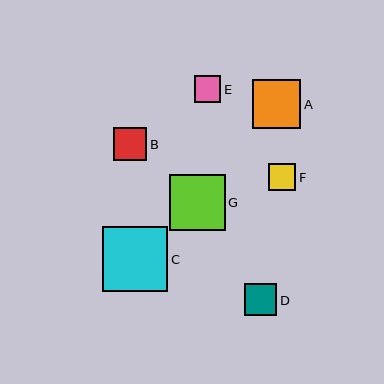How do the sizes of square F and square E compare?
Square F and square E are approximately the same size.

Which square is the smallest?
Square E is the smallest with a size of approximately 27 pixels.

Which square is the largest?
Square C is the largest with a size of approximately 65 pixels.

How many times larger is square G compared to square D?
Square G is approximately 1.7 times the size of square D.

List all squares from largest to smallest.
From largest to smallest: C, G, A, B, D, F, E.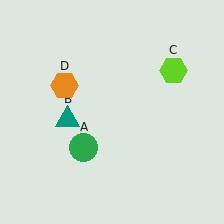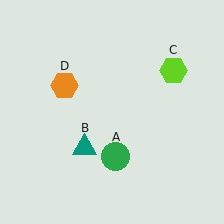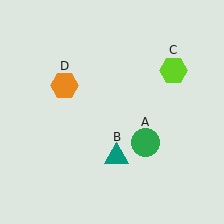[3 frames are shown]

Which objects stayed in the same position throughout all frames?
Lime hexagon (object C) and orange hexagon (object D) remained stationary.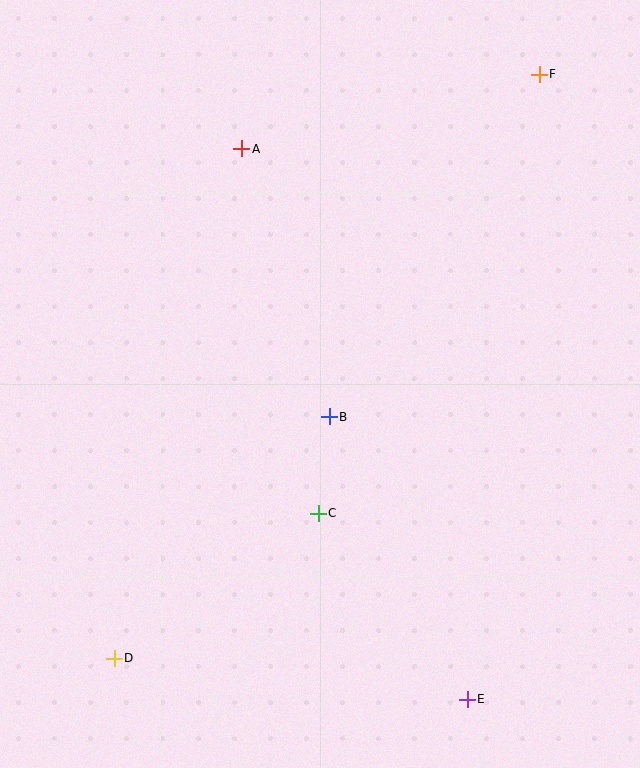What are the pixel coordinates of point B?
Point B is at (329, 417).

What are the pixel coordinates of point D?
Point D is at (114, 658).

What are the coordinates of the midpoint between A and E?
The midpoint between A and E is at (355, 424).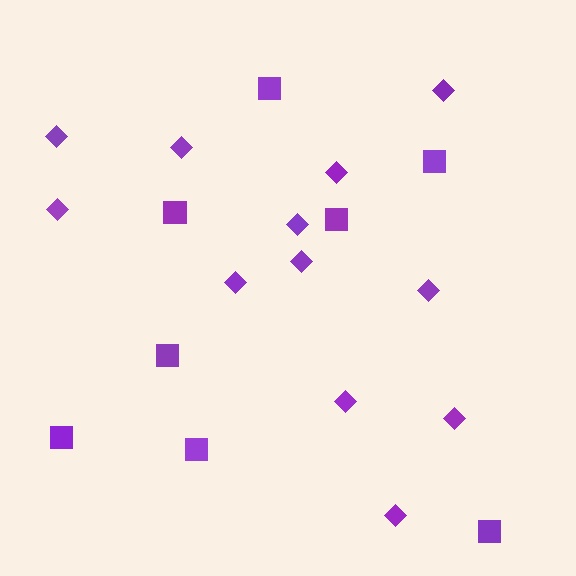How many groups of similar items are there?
There are 2 groups: one group of squares (8) and one group of diamonds (12).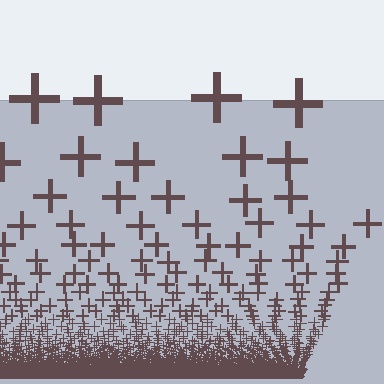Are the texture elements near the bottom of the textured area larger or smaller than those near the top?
Smaller. The gradient is inverted — elements near the bottom are smaller and denser.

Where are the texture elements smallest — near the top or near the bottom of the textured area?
Near the bottom.